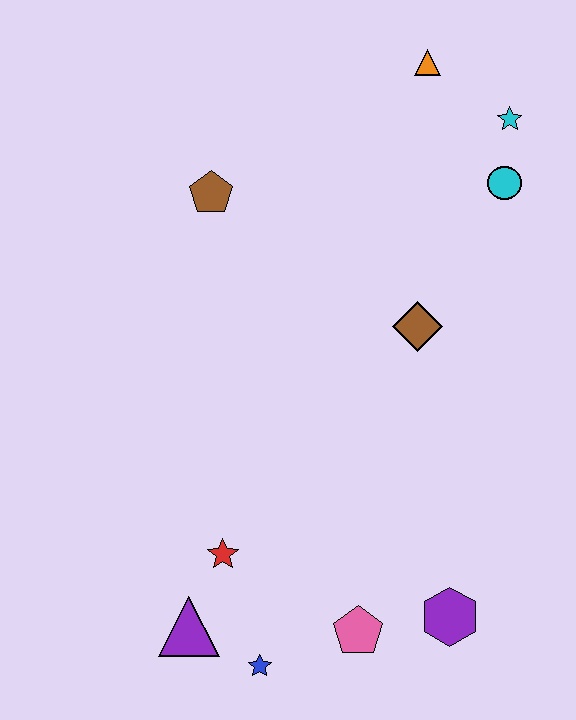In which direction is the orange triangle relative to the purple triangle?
The orange triangle is above the purple triangle.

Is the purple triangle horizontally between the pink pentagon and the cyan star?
No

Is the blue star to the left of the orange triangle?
Yes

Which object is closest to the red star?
The purple triangle is closest to the red star.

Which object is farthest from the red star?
The orange triangle is farthest from the red star.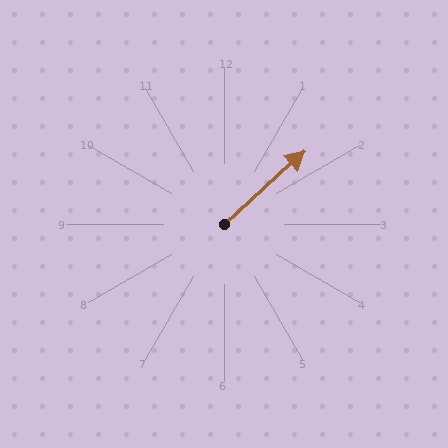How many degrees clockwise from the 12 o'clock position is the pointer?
Approximately 48 degrees.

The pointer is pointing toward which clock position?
Roughly 2 o'clock.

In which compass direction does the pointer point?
Northeast.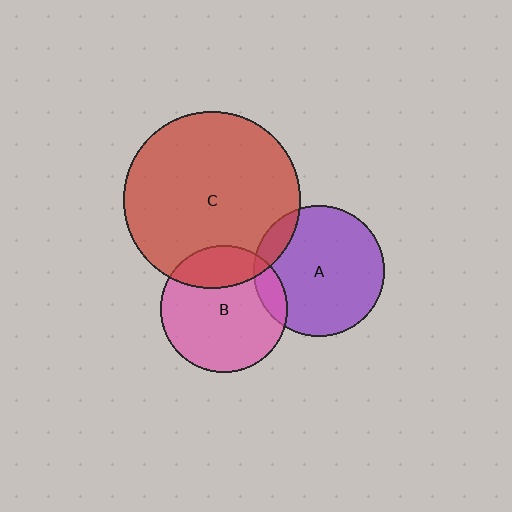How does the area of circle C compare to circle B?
Approximately 1.9 times.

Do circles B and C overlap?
Yes.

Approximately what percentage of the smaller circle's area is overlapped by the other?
Approximately 25%.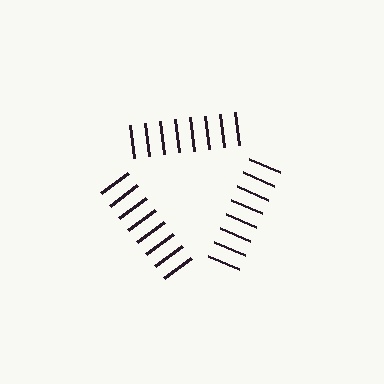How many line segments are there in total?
24 — 8 along each of the 3 edges.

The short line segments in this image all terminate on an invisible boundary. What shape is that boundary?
An illusory triangle — the line segments terminate on its edges but no continuous stroke is drawn.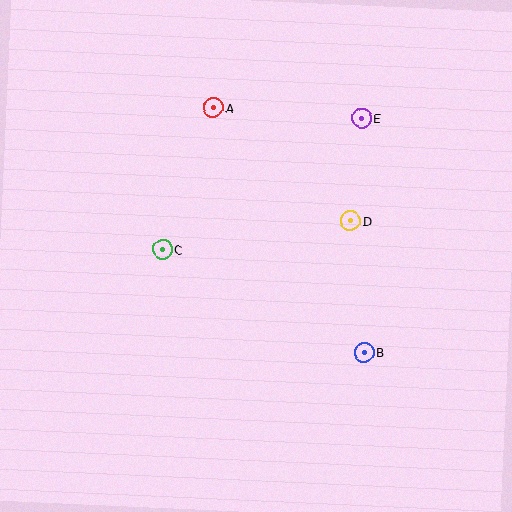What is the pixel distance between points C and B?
The distance between C and B is 226 pixels.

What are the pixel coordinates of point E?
Point E is at (362, 118).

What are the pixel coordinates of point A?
Point A is at (213, 108).